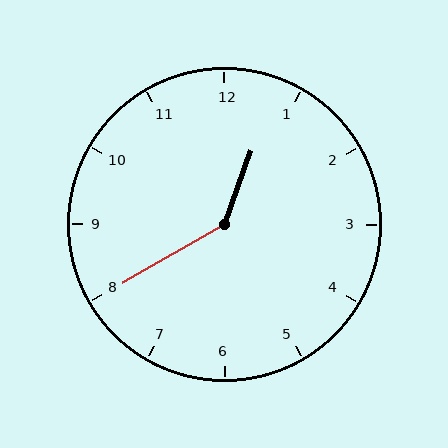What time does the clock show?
12:40.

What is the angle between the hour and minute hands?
Approximately 140 degrees.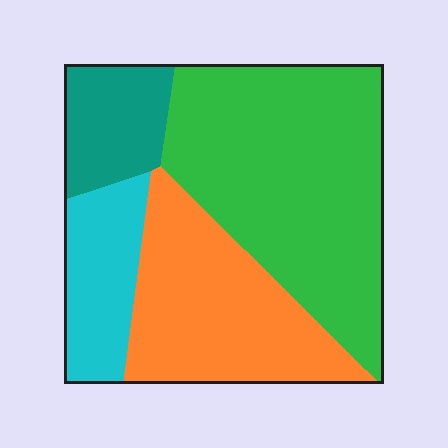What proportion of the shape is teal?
Teal takes up less than a sixth of the shape.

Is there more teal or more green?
Green.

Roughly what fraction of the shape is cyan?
Cyan takes up less than a sixth of the shape.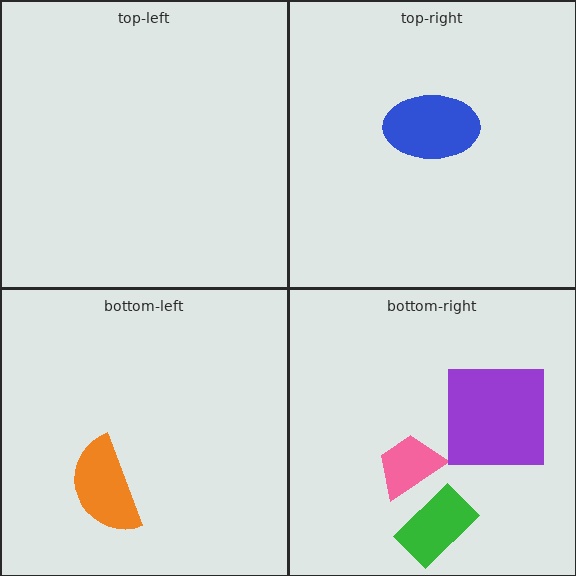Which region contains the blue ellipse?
The top-right region.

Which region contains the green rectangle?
The bottom-right region.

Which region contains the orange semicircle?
The bottom-left region.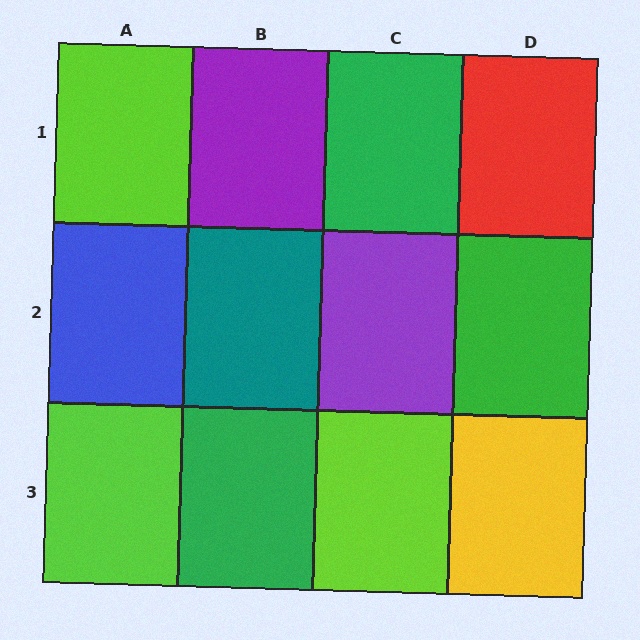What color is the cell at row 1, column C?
Green.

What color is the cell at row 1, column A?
Lime.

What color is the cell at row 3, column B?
Green.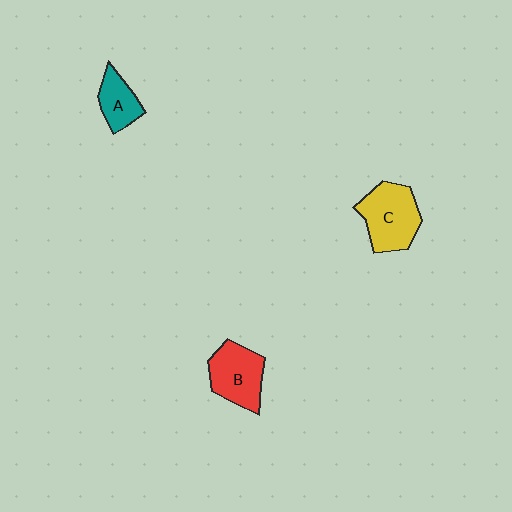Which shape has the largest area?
Shape C (yellow).